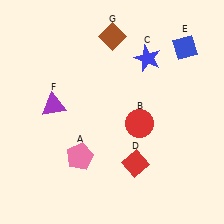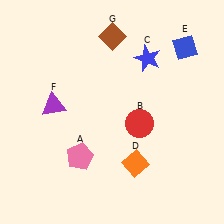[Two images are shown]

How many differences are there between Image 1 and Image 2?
There is 1 difference between the two images.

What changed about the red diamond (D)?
In Image 1, D is red. In Image 2, it changed to orange.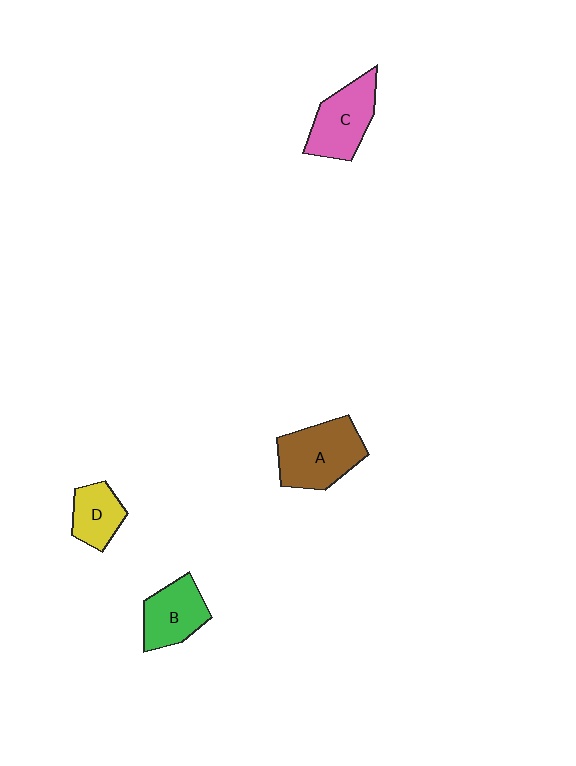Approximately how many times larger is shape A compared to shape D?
Approximately 1.7 times.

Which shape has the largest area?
Shape A (brown).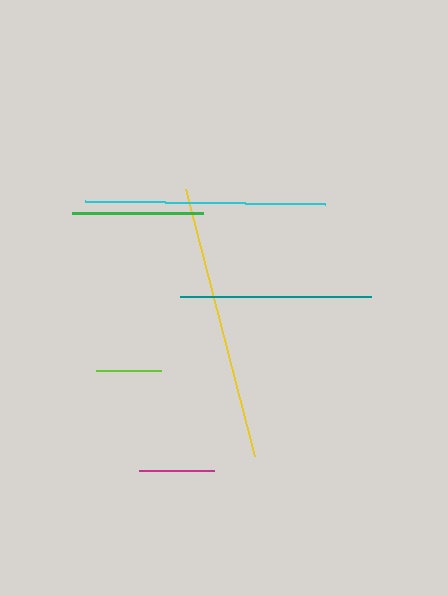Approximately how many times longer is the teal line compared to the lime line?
The teal line is approximately 2.9 times the length of the lime line.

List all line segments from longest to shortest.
From longest to shortest: yellow, cyan, teal, green, magenta, lime.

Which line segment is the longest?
The yellow line is the longest at approximately 276 pixels.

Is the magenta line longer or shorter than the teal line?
The teal line is longer than the magenta line.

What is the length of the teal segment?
The teal segment is approximately 191 pixels long.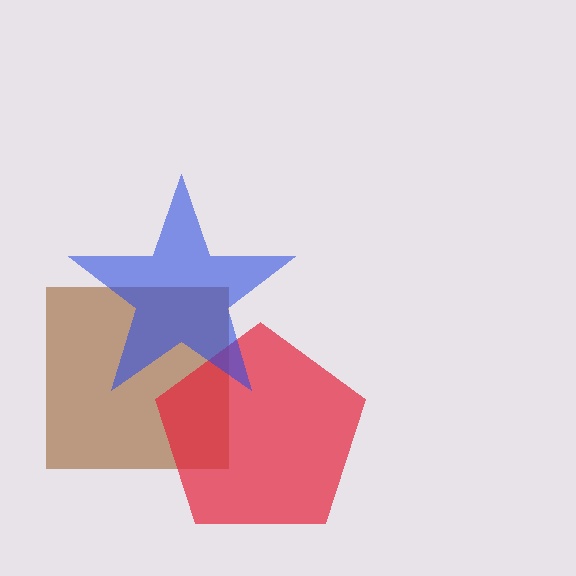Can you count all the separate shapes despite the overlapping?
Yes, there are 3 separate shapes.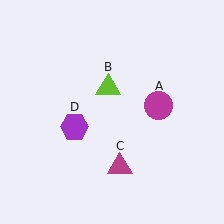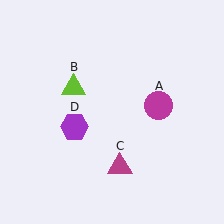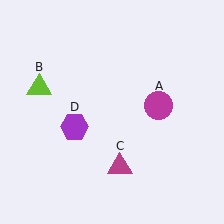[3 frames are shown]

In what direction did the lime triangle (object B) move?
The lime triangle (object B) moved left.